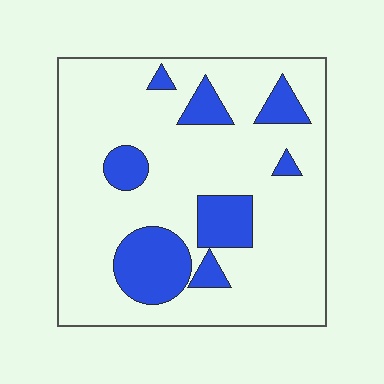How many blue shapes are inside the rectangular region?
8.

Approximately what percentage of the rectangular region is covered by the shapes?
Approximately 20%.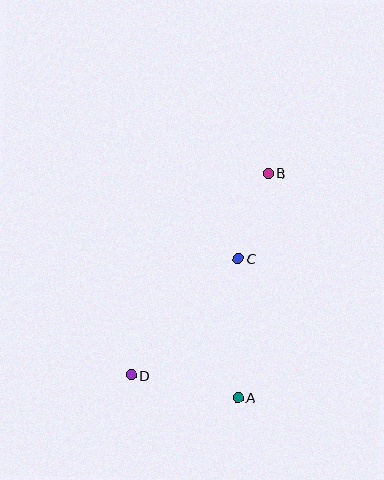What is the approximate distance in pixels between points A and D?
The distance between A and D is approximately 109 pixels.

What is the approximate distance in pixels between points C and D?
The distance between C and D is approximately 158 pixels.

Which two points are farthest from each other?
Points B and D are farthest from each other.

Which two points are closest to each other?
Points B and C are closest to each other.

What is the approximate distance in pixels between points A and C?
The distance between A and C is approximately 139 pixels.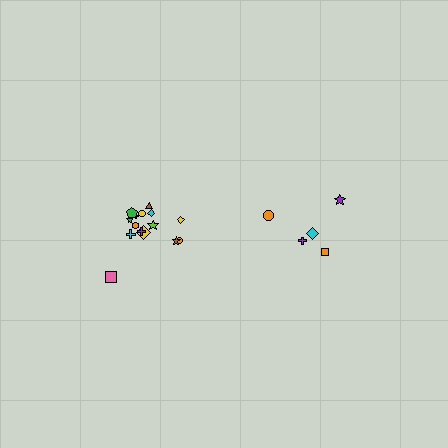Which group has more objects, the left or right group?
The left group.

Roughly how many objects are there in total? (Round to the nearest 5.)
Roughly 20 objects in total.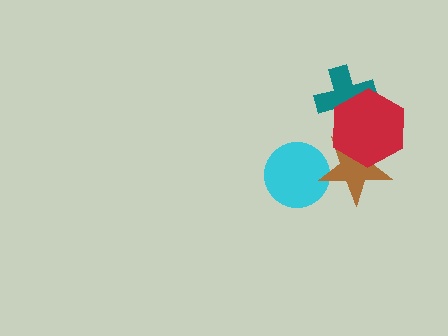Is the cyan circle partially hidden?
Yes, it is partially covered by another shape.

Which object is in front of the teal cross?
The red hexagon is in front of the teal cross.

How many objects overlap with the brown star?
2 objects overlap with the brown star.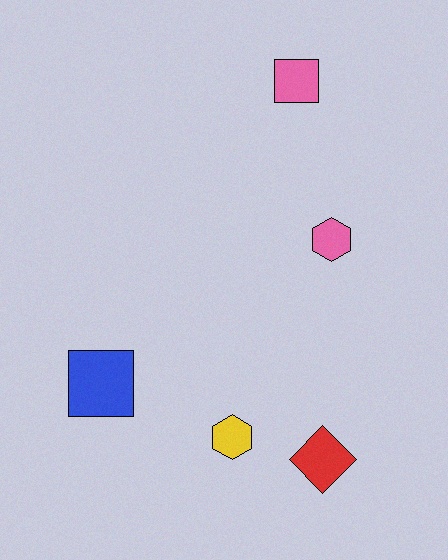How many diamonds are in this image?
There is 1 diamond.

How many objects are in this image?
There are 5 objects.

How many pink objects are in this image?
There are 2 pink objects.